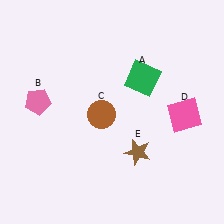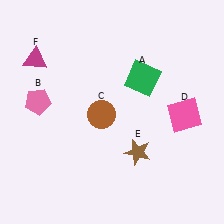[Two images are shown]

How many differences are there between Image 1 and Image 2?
There is 1 difference between the two images.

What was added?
A magenta triangle (F) was added in Image 2.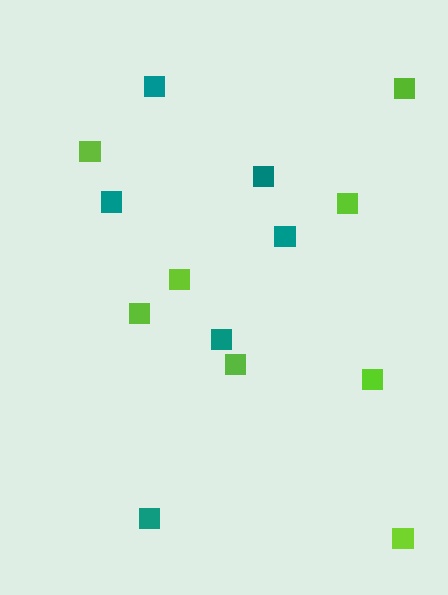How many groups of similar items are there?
There are 2 groups: one group of lime squares (8) and one group of teal squares (6).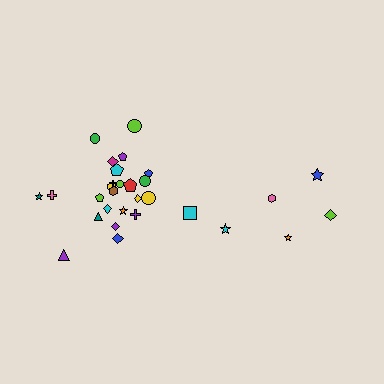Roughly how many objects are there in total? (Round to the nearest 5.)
Roughly 30 objects in total.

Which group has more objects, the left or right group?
The left group.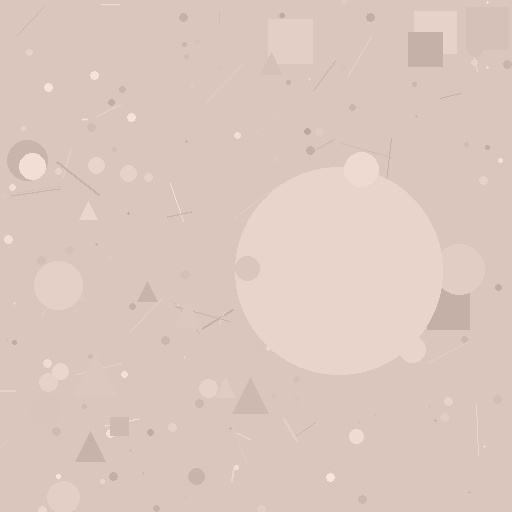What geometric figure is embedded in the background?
A circle is embedded in the background.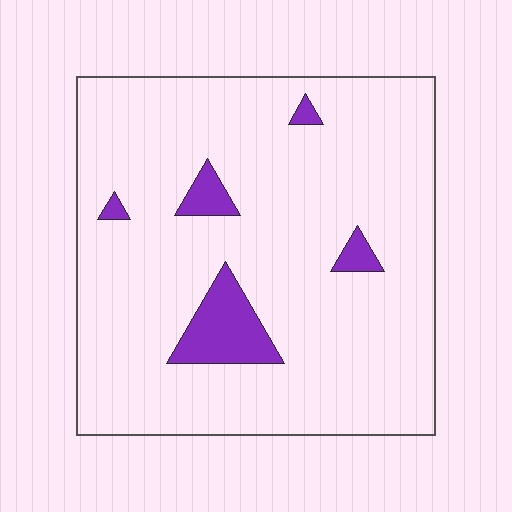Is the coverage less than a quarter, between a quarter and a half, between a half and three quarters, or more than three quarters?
Less than a quarter.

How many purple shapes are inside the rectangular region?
5.